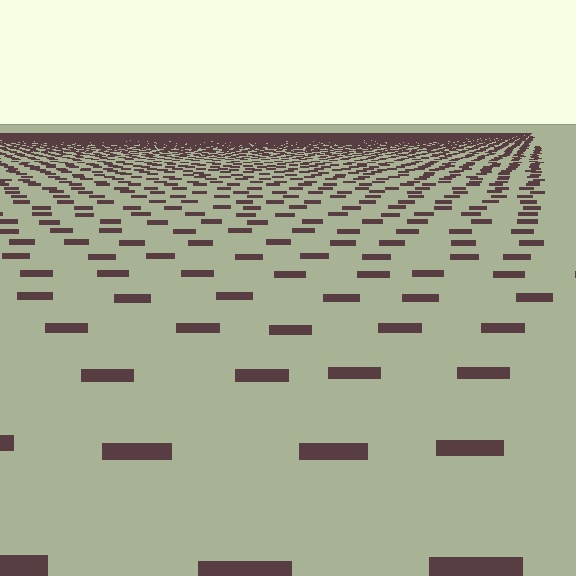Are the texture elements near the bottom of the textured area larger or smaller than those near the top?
Larger. Near the bottom, elements are closer to the viewer and appear at a bigger on-screen size.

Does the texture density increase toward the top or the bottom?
Density increases toward the top.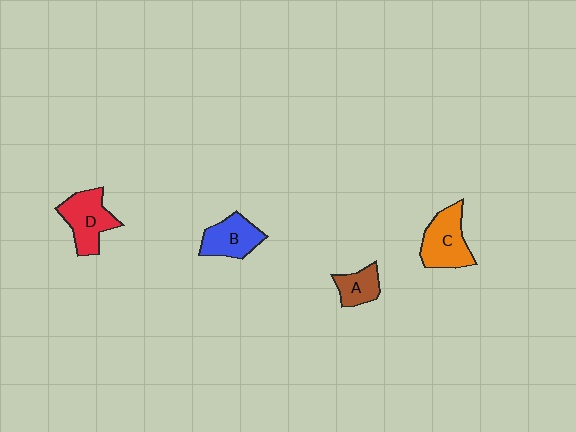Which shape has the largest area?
Shape C (orange).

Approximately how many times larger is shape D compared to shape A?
Approximately 1.8 times.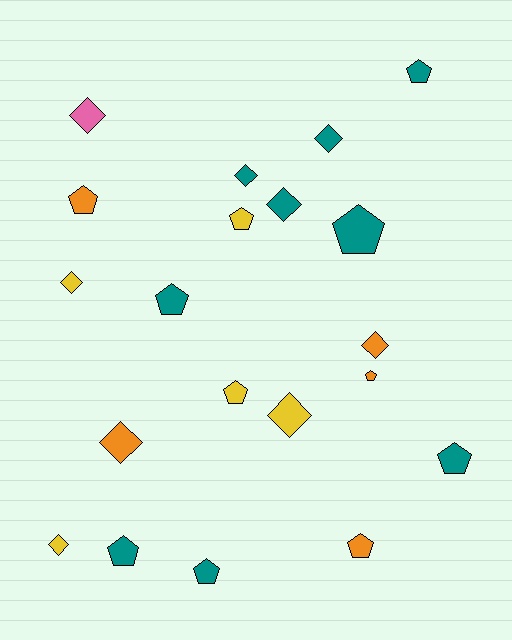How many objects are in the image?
There are 20 objects.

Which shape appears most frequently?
Pentagon, with 11 objects.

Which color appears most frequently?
Teal, with 9 objects.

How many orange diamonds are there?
There are 2 orange diamonds.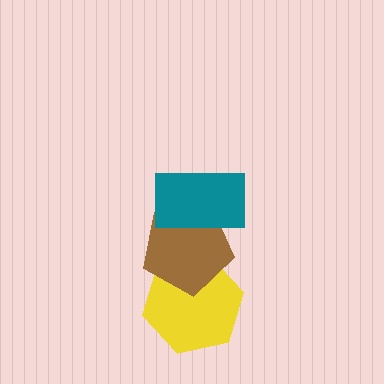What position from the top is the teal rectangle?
The teal rectangle is 1st from the top.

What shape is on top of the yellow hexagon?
The brown pentagon is on top of the yellow hexagon.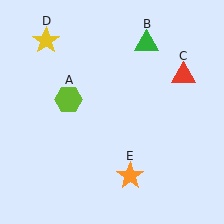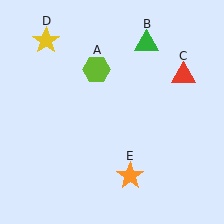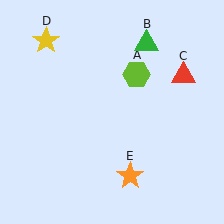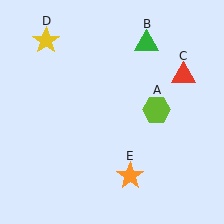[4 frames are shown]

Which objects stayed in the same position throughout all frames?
Green triangle (object B) and red triangle (object C) and yellow star (object D) and orange star (object E) remained stationary.